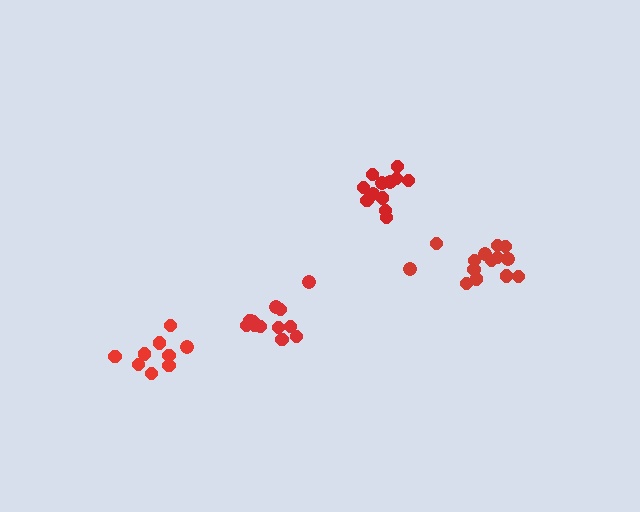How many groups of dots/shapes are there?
There are 4 groups.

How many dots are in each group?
Group 1: 12 dots, Group 2: 14 dots, Group 3: 10 dots, Group 4: 12 dots (48 total).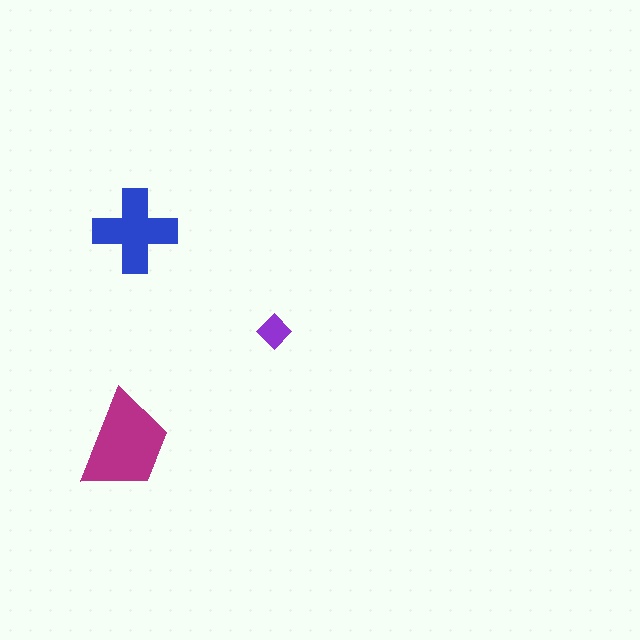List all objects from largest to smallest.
The magenta trapezoid, the blue cross, the purple diamond.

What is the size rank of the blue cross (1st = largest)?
2nd.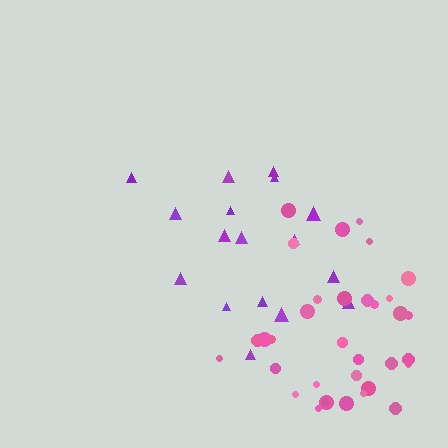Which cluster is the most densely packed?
Pink.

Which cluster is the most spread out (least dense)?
Purple.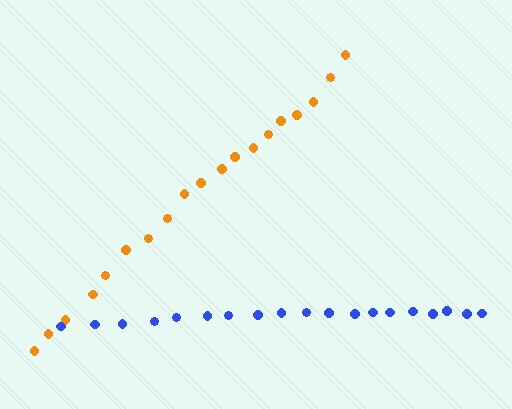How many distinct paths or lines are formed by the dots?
There are 2 distinct paths.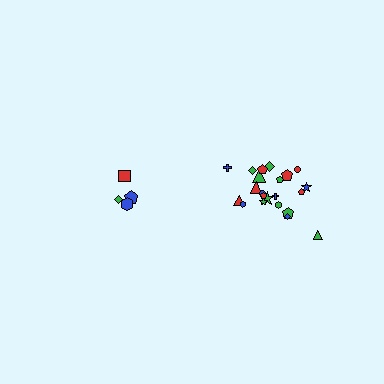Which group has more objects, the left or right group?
The right group.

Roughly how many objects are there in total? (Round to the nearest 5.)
Roughly 25 objects in total.